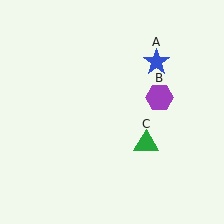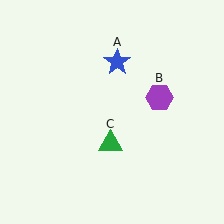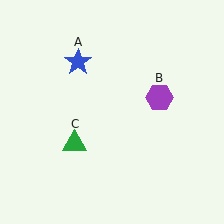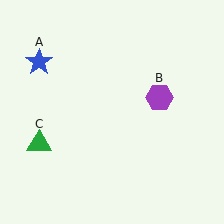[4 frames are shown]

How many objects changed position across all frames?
2 objects changed position: blue star (object A), green triangle (object C).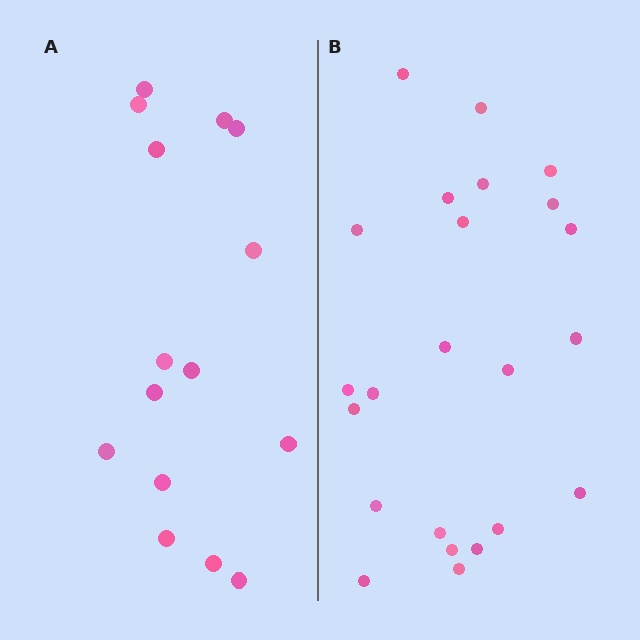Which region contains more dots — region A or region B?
Region B (the right region) has more dots.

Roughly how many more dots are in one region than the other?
Region B has roughly 8 or so more dots than region A.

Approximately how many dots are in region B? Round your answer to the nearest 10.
About 20 dots. (The exact count is 23, which rounds to 20.)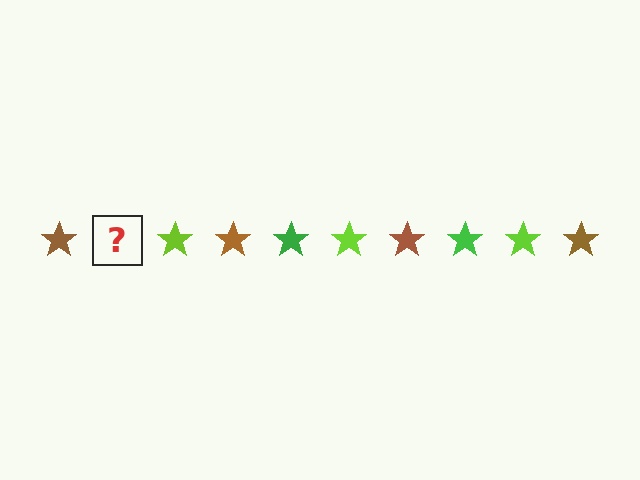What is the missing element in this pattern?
The missing element is a green star.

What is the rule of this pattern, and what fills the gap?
The rule is that the pattern cycles through brown, green, lime stars. The gap should be filled with a green star.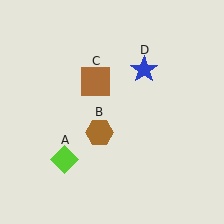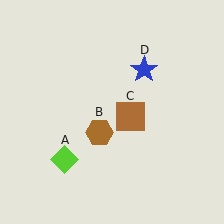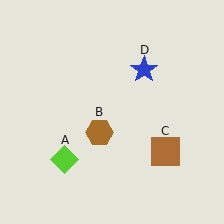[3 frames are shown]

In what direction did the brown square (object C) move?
The brown square (object C) moved down and to the right.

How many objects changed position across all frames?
1 object changed position: brown square (object C).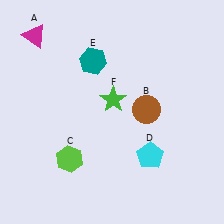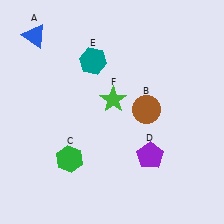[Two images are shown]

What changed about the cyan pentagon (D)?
In Image 1, D is cyan. In Image 2, it changed to purple.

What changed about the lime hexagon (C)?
In Image 1, C is lime. In Image 2, it changed to green.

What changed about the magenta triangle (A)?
In Image 1, A is magenta. In Image 2, it changed to blue.